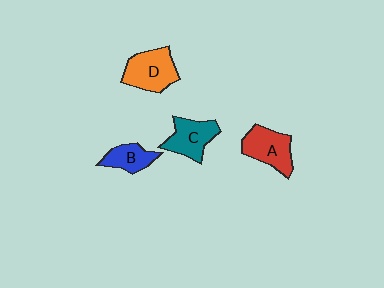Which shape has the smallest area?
Shape B (blue).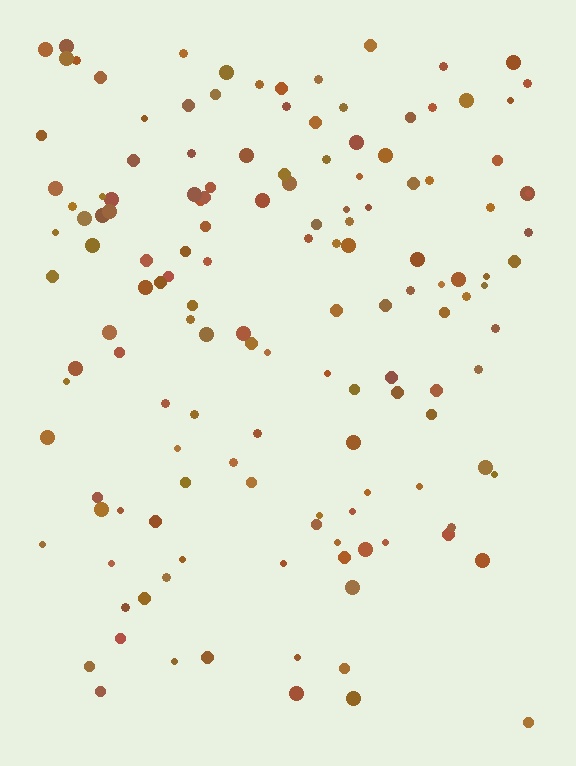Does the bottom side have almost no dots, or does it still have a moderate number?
Still a moderate number, just noticeably fewer than the top.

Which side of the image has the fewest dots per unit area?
The bottom.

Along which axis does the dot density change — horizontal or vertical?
Vertical.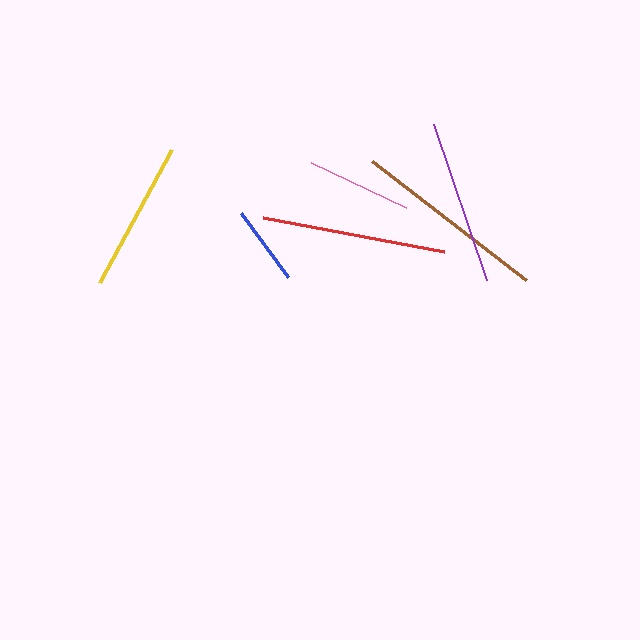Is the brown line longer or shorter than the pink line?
The brown line is longer than the pink line.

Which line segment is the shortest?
The blue line is the shortest at approximately 80 pixels.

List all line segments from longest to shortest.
From longest to shortest: brown, red, purple, yellow, pink, blue.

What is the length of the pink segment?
The pink segment is approximately 105 pixels long.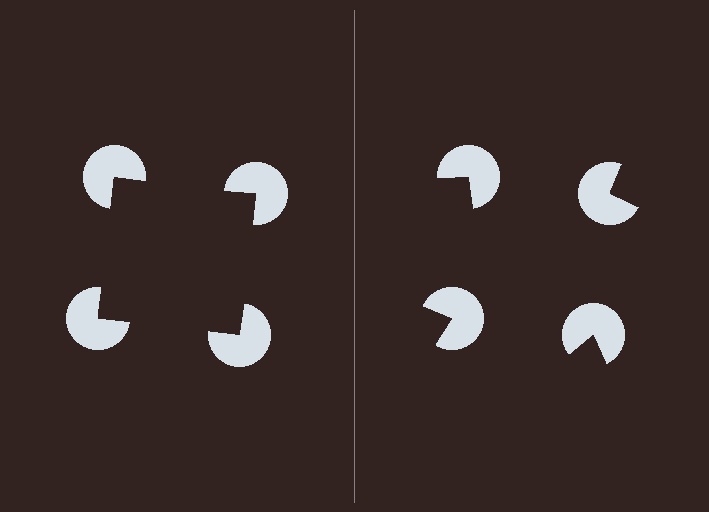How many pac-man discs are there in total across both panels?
8 — 4 on each side.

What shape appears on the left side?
An illusory square.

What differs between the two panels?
The pac-man discs are positioned identically on both sides; only the wedge orientations differ. On the left they align to a square; on the right they are misaligned.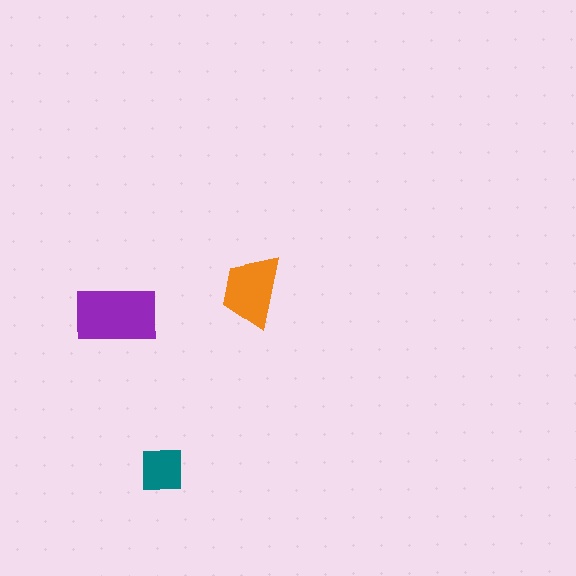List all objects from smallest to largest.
The teal square, the orange trapezoid, the purple rectangle.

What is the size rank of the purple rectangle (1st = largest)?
1st.